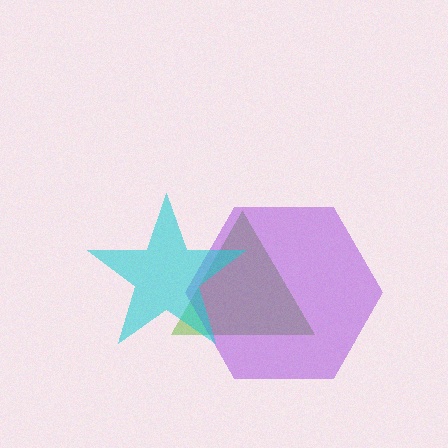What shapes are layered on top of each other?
The layered shapes are: a lime triangle, a purple hexagon, a cyan star.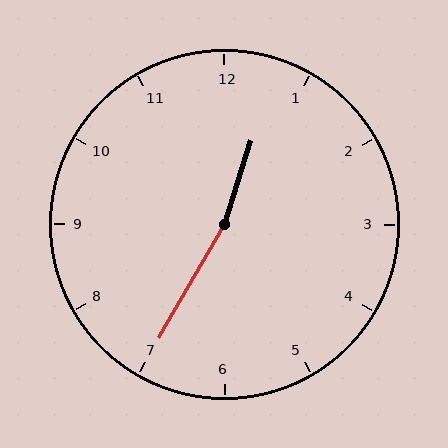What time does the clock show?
12:35.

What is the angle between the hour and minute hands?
Approximately 168 degrees.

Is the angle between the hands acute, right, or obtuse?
It is obtuse.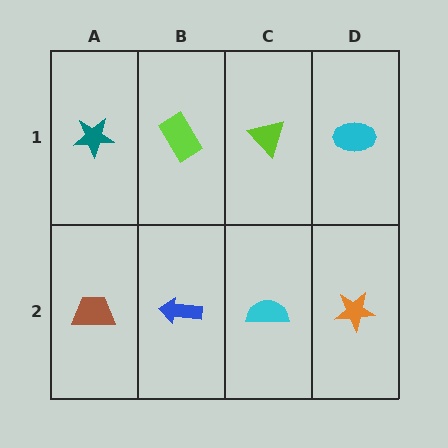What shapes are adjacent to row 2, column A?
A teal star (row 1, column A), a blue arrow (row 2, column B).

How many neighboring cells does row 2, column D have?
2.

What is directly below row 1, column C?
A cyan semicircle.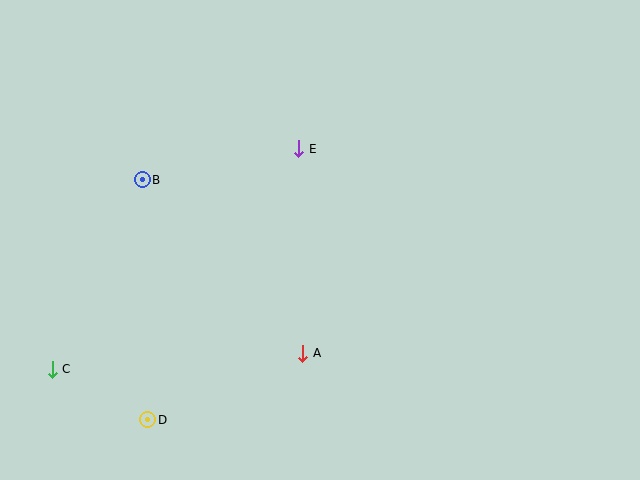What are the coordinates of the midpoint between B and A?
The midpoint between B and A is at (222, 266).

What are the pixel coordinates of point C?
Point C is at (52, 369).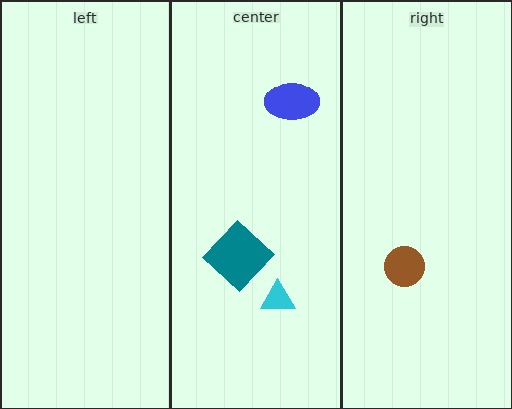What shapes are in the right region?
The brown circle.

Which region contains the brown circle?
The right region.